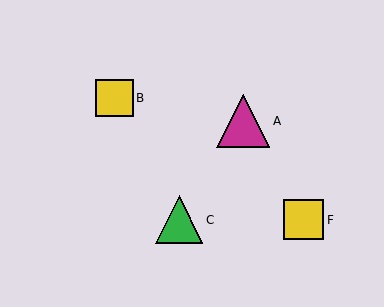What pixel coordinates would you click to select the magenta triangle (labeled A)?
Click at (243, 121) to select the magenta triangle A.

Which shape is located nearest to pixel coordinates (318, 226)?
The yellow square (labeled F) at (304, 220) is nearest to that location.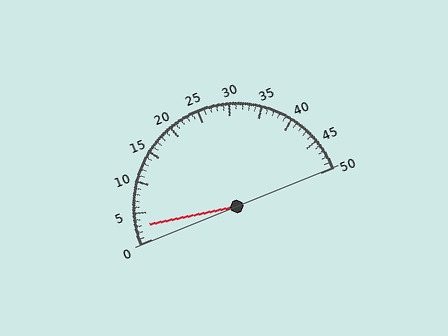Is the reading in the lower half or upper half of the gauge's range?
The reading is in the lower half of the range (0 to 50).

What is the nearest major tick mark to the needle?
The nearest major tick mark is 5.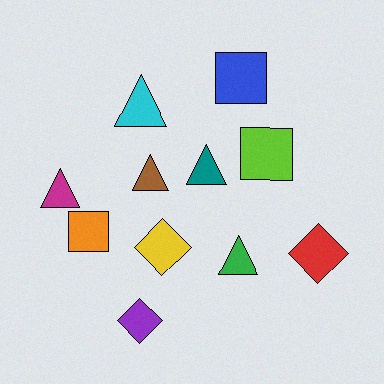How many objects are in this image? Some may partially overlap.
There are 11 objects.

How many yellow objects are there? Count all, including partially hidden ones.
There is 1 yellow object.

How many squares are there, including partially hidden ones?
There are 3 squares.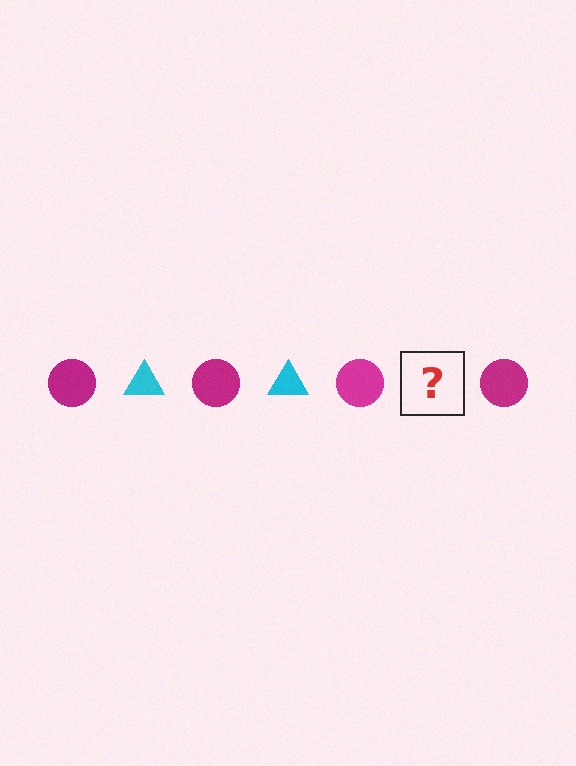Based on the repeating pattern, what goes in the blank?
The blank should be a cyan triangle.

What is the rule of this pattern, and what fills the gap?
The rule is that the pattern alternates between magenta circle and cyan triangle. The gap should be filled with a cyan triangle.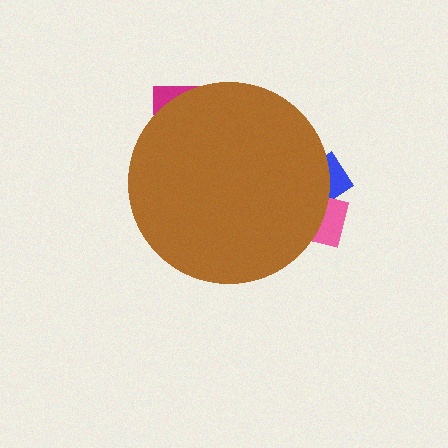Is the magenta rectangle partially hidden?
Yes, the magenta rectangle is partially hidden behind the brown circle.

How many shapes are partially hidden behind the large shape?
3 shapes are partially hidden.